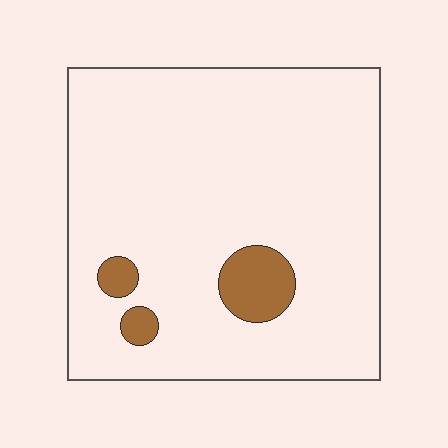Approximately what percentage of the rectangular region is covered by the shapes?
Approximately 5%.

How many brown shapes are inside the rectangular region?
3.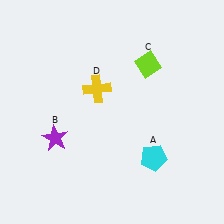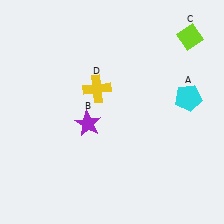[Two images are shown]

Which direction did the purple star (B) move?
The purple star (B) moved right.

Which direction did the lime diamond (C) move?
The lime diamond (C) moved right.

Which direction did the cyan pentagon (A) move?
The cyan pentagon (A) moved up.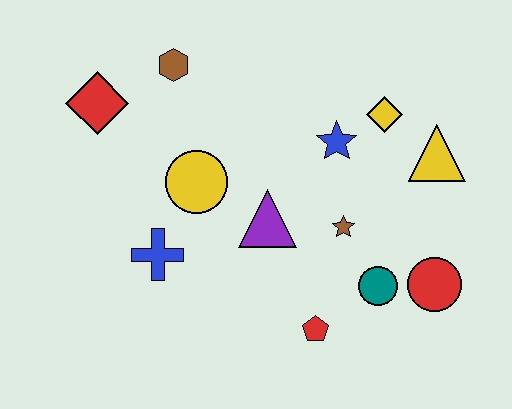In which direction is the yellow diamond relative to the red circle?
The yellow diamond is above the red circle.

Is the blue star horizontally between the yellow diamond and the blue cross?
Yes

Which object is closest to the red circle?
The teal circle is closest to the red circle.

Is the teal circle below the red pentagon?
No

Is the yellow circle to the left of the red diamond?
No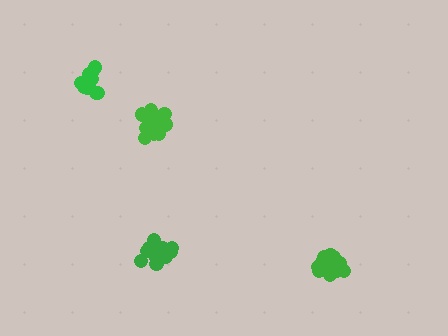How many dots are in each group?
Group 1: 15 dots, Group 2: 11 dots, Group 3: 14 dots, Group 4: 16 dots (56 total).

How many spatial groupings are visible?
There are 4 spatial groupings.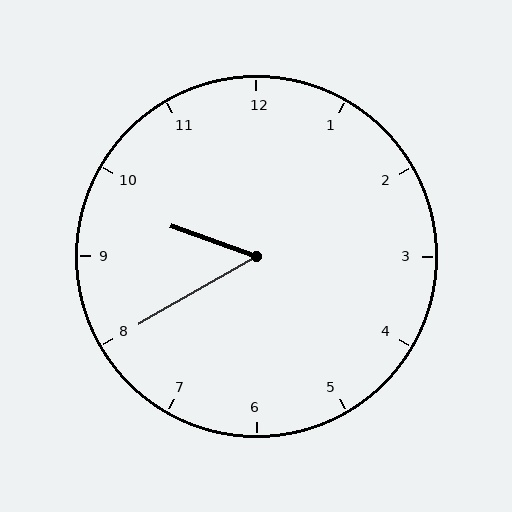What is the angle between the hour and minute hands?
Approximately 50 degrees.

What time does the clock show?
9:40.